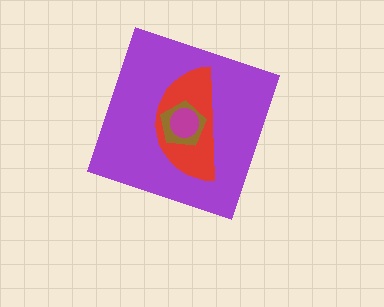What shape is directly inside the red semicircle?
The brown pentagon.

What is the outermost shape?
The purple diamond.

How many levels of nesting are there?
4.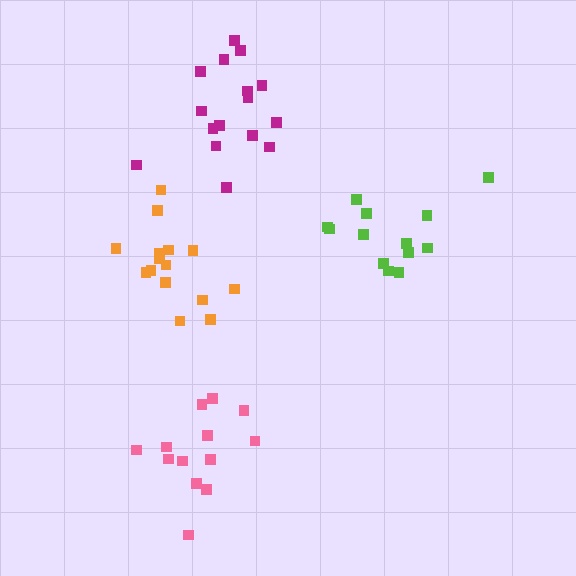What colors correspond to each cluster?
The clusters are colored: magenta, orange, lime, pink.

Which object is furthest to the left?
The orange cluster is leftmost.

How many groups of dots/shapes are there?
There are 4 groups.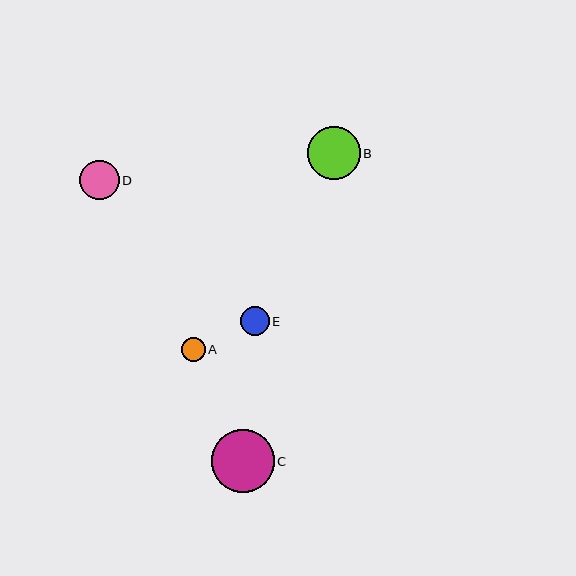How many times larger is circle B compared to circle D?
Circle B is approximately 1.3 times the size of circle D.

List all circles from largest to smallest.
From largest to smallest: C, B, D, E, A.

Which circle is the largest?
Circle C is the largest with a size of approximately 63 pixels.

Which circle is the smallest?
Circle A is the smallest with a size of approximately 24 pixels.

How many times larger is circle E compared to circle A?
Circle E is approximately 1.2 times the size of circle A.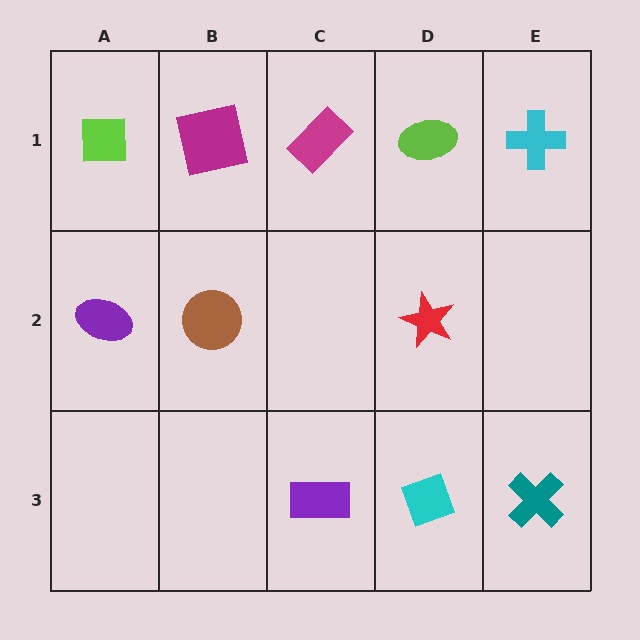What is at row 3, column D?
A cyan diamond.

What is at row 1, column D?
A lime ellipse.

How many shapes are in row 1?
5 shapes.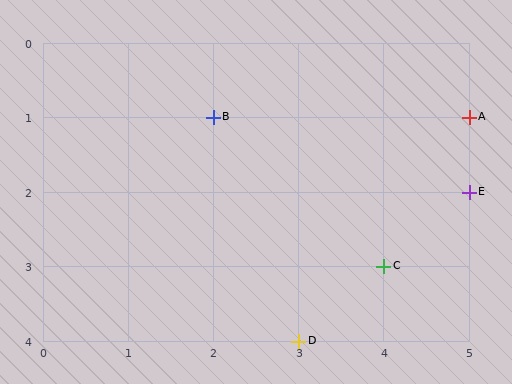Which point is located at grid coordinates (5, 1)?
Point A is at (5, 1).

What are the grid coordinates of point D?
Point D is at grid coordinates (3, 4).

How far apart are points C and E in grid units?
Points C and E are 1 column and 1 row apart (about 1.4 grid units diagonally).